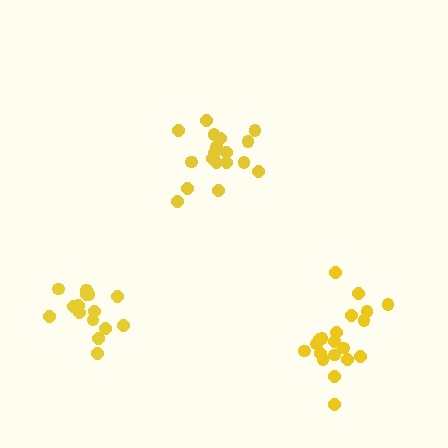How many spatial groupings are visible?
There are 3 spatial groupings.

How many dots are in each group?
Group 1: 18 dots, Group 2: 16 dots, Group 3: 20 dots (54 total).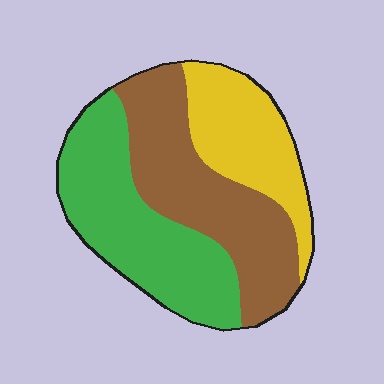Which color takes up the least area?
Yellow, at roughly 25%.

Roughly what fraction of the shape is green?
Green covers 38% of the shape.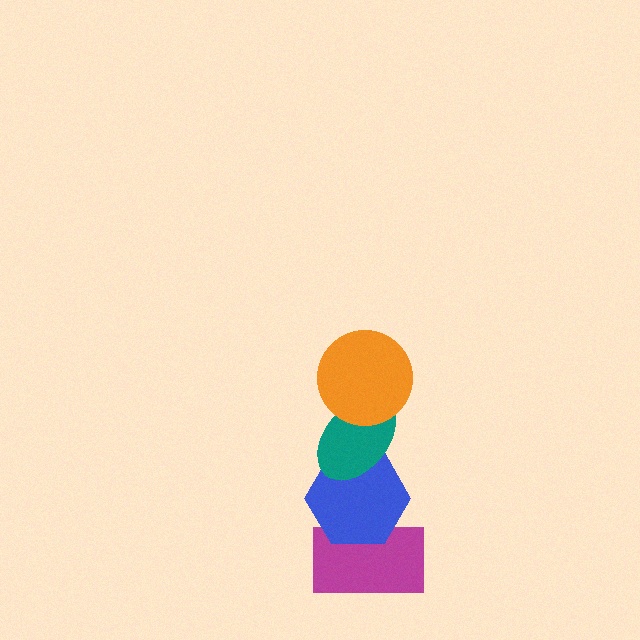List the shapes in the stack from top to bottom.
From top to bottom: the orange circle, the teal ellipse, the blue hexagon, the magenta rectangle.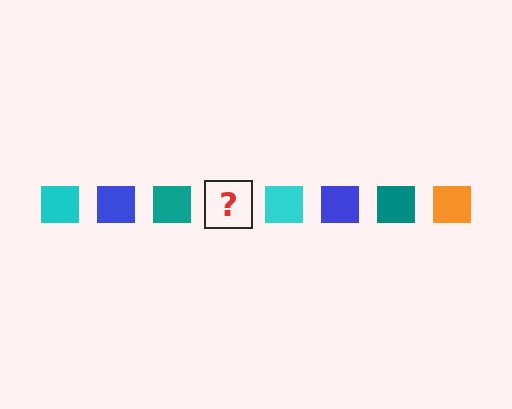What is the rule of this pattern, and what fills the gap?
The rule is that the pattern cycles through cyan, blue, teal, orange squares. The gap should be filled with an orange square.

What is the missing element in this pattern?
The missing element is an orange square.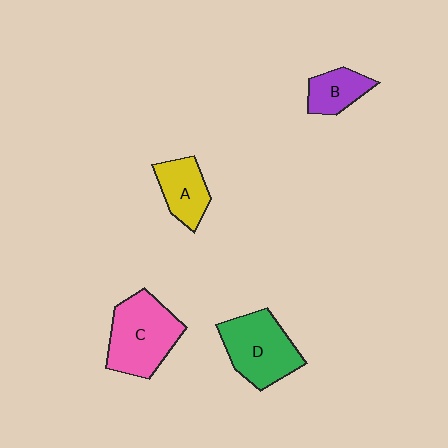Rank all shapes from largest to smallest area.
From largest to smallest: C (pink), D (green), A (yellow), B (purple).